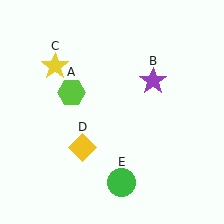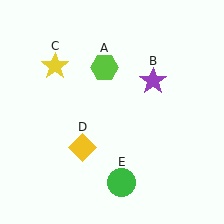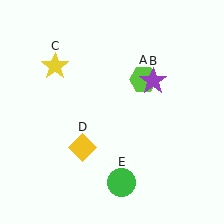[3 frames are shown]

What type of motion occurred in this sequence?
The lime hexagon (object A) rotated clockwise around the center of the scene.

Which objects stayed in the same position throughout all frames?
Purple star (object B) and yellow star (object C) and yellow diamond (object D) and green circle (object E) remained stationary.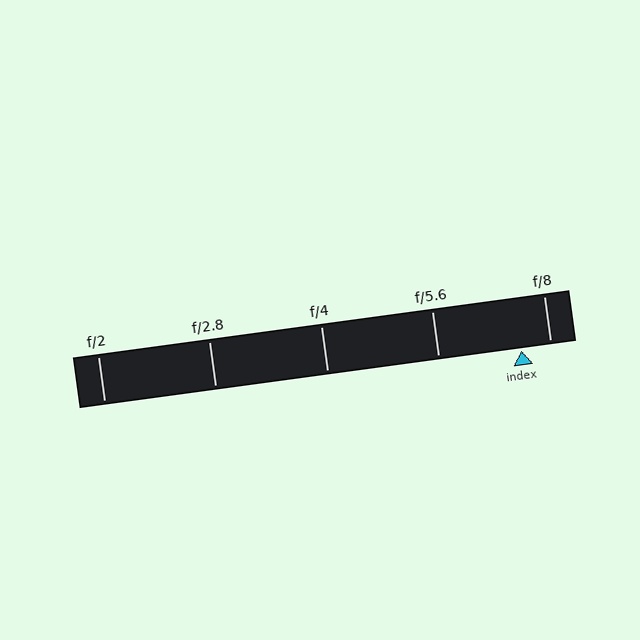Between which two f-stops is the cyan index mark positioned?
The index mark is between f/5.6 and f/8.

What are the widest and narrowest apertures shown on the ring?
The widest aperture shown is f/2 and the narrowest is f/8.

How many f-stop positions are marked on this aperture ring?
There are 5 f-stop positions marked.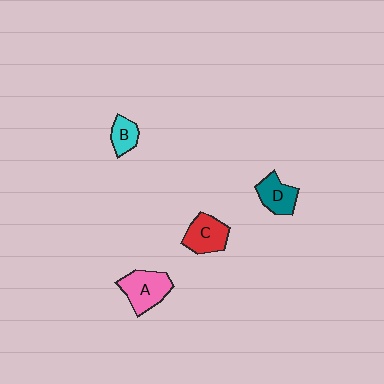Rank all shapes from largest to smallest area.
From largest to smallest: A (pink), C (red), D (teal), B (cyan).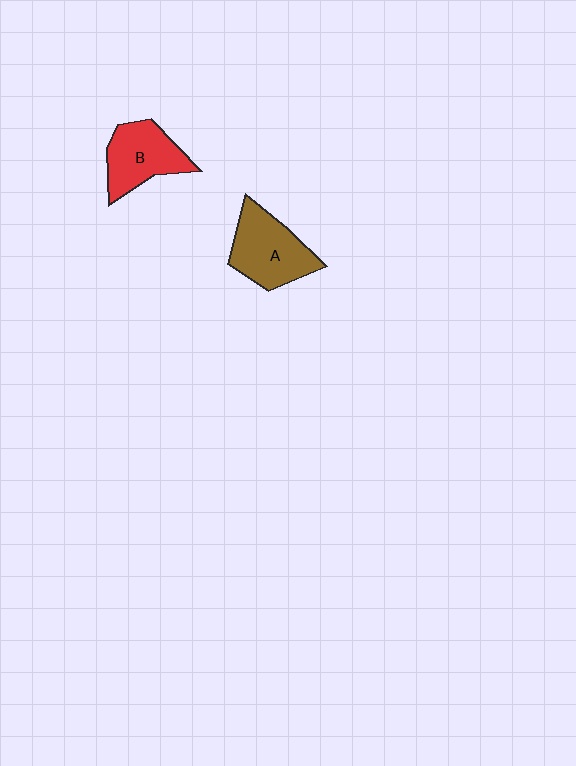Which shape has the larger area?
Shape A (brown).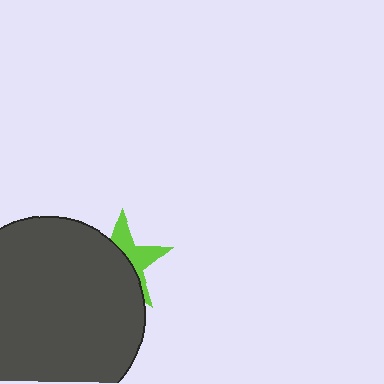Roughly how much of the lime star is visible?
A small part of it is visible (roughly 40%).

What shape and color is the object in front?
The object in front is a dark gray circle.